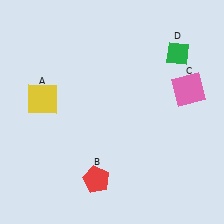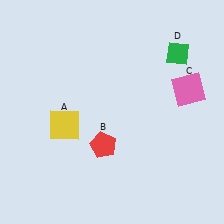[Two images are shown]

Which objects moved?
The objects that moved are: the yellow square (A), the red pentagon (B).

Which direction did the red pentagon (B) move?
The red pentagon (B) moved up.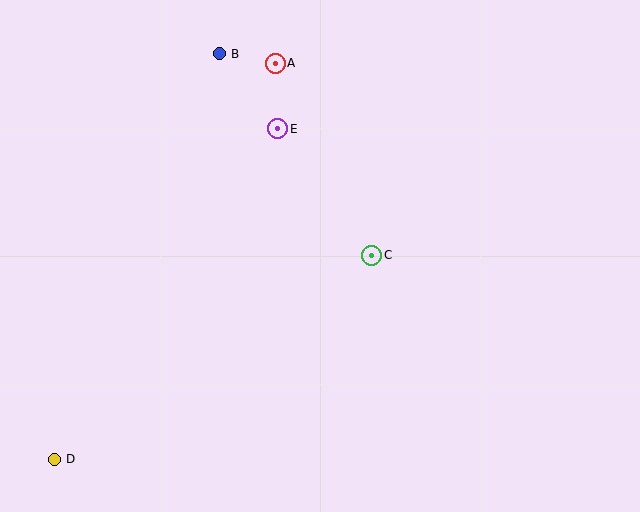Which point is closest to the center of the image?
Point C at (372, 255) is closest to the center.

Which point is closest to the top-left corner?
Point B is closest to the top-left corner.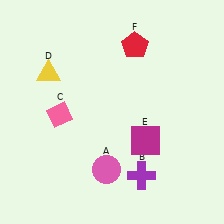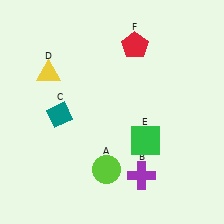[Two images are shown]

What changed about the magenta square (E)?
In Image 1, E is magenta. In Image 2, it changed to green.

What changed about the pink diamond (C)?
In Image 1, C is pink. In Image 2, it changed to teal.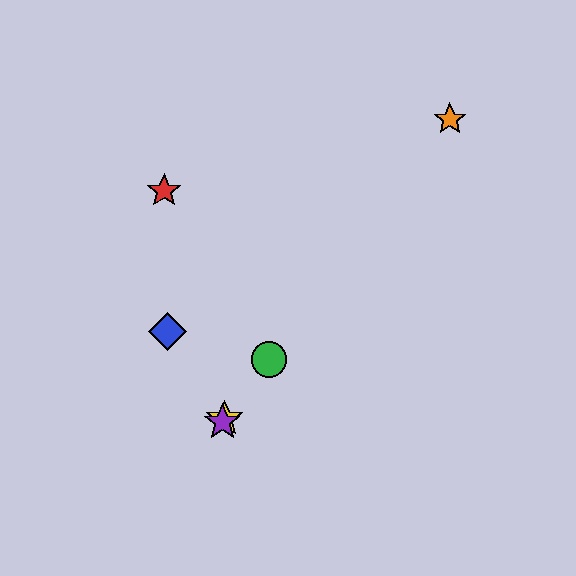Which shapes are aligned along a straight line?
The green circle, the yellow star, the purple star, the orange star are aligned along a straight line.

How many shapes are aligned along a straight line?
4 shapes (the green circle, the yellow star, the purple star, the orange star) are aligned along a straight line.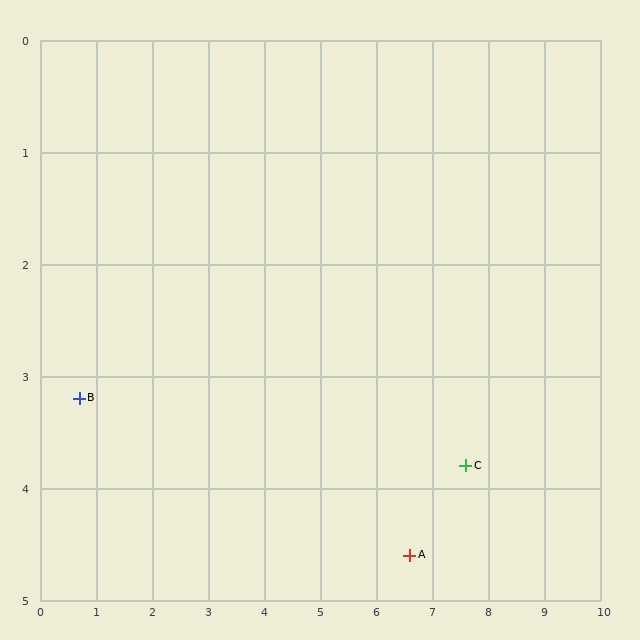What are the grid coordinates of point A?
Point A is at approximately (6.6, 4.6).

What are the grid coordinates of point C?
Point C is at approximately (7.6, 3.8).